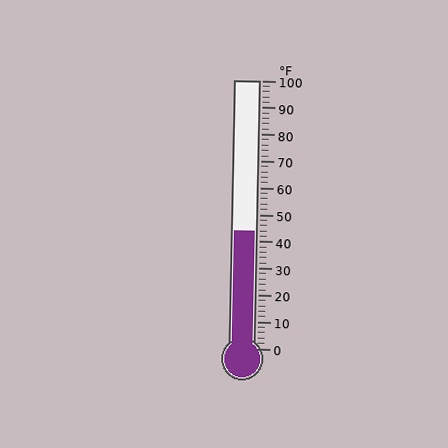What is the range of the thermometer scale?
The thermometer scale ranges from 0°F to 100°F.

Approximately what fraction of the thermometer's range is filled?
The thermometer is filled to approximately 45% of its range.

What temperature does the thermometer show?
The thermometer shows approximately 44°F.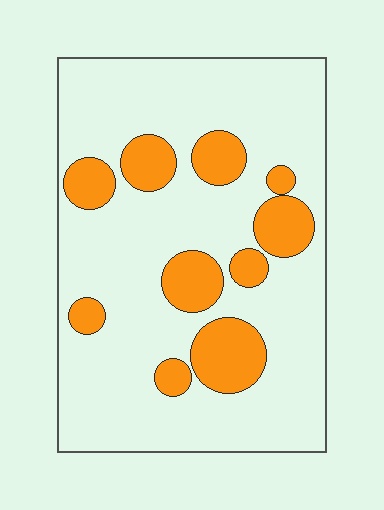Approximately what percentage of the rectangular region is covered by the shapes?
Approximately 20%.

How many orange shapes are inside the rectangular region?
10.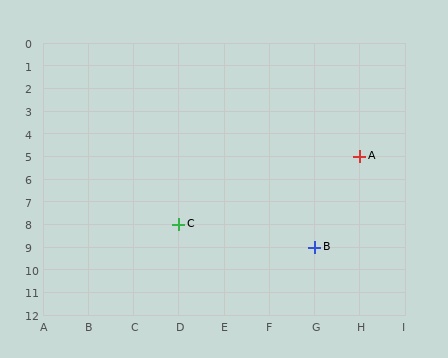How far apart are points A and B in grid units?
Points A and B are 1 column and 4 rows apart (about 4.1 grid units diagonally).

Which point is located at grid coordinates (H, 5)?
Point A is at (H, 5).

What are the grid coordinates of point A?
Point A is at grid coordinates (H, 5).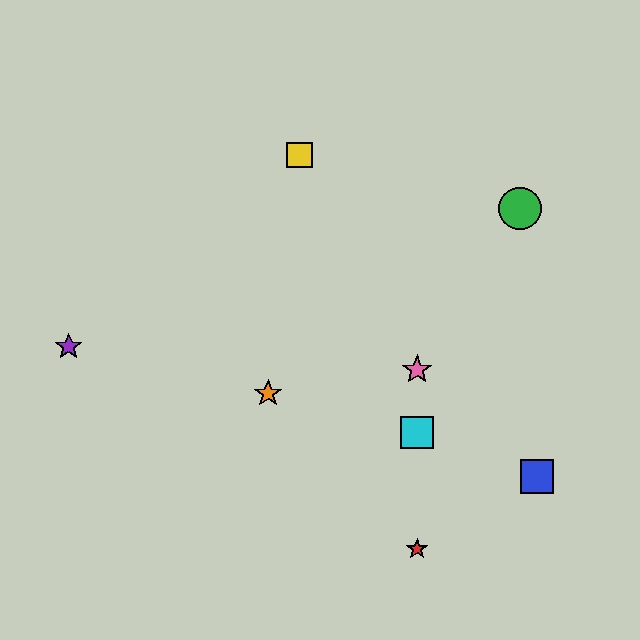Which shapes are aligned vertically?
The red star, the cyan square, the pink star are aligned vertically.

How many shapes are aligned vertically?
3 shapes (the red star, the cyan square, the pink star) are aligned vertically.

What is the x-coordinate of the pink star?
The pink star is at x≈417.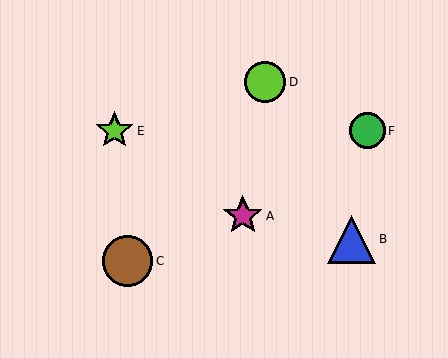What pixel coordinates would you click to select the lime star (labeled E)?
Click at (115, 131) to select the lime star E.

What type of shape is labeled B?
Shape B is a blue triangle.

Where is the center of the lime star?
The center of the lime star is at (115, 131).